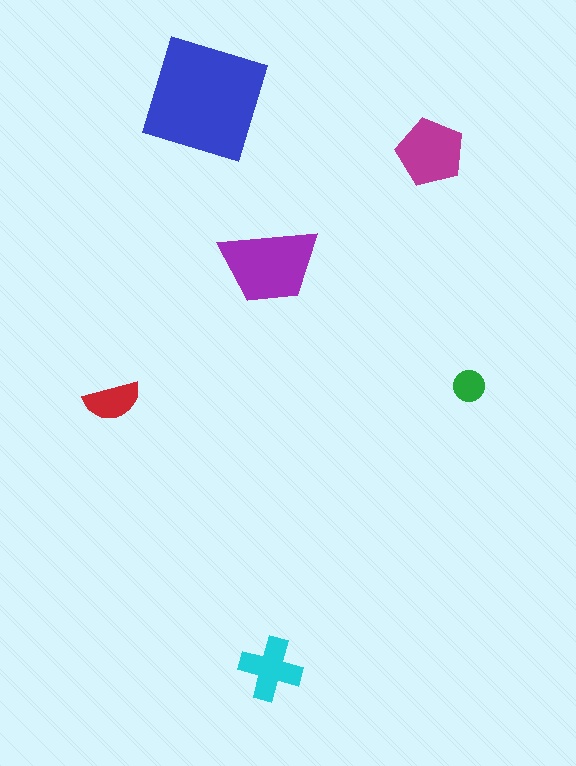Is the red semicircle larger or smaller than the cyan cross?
Smaller.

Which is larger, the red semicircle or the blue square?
The blue square.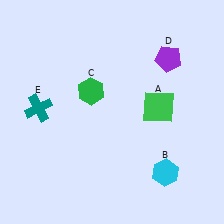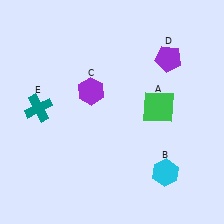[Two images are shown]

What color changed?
The hexagon (C) changed from green in Image 1 to purple in Image 2.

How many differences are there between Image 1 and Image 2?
There is 1 difference between the two images.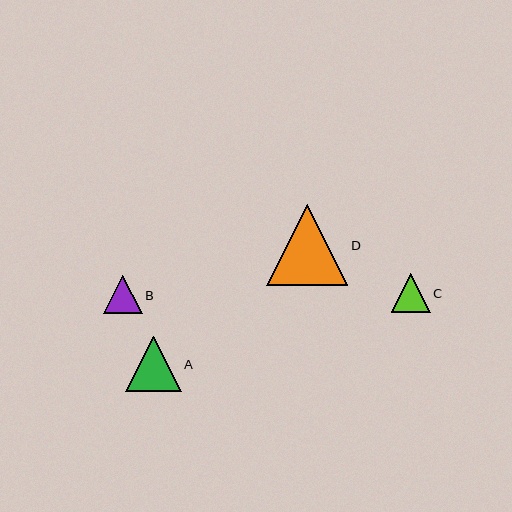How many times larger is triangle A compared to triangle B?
Triangle A is approximately 1.4 times the size of triangle B.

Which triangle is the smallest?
Triangle B is the smallest with a size of approximately 39 pixels.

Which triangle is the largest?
Triangle D is the largest with a size of approximately 81 pixels.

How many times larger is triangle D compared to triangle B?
Triangle D is approximately 2.1 times the size of triangle B.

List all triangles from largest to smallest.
From largest to smallest: D, A, C, B.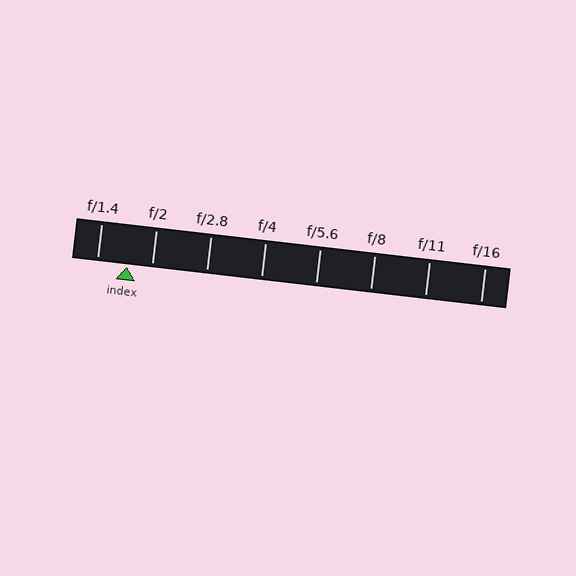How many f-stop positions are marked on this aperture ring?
There are 8 f-stop positions marked.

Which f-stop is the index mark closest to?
The index mark is closest to f/2.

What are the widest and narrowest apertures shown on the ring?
The widest aperture shown is f/1.4 and the narrowest is f/16.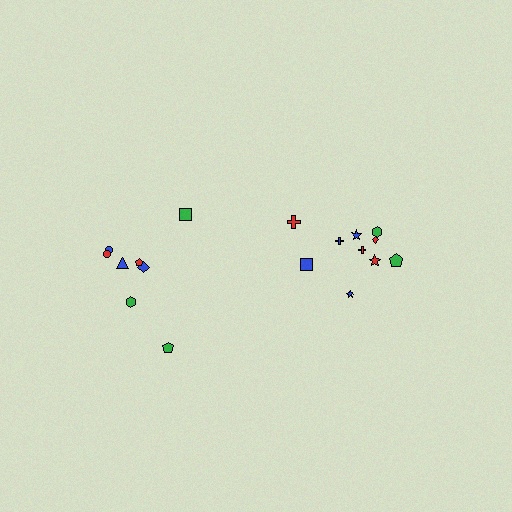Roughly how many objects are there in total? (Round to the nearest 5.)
Roughly 20 objects in total.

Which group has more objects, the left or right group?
The right group.